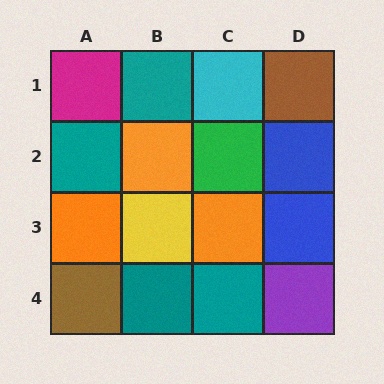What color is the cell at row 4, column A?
Brown.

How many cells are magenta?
1 cell is magenta.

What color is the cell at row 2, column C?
Green.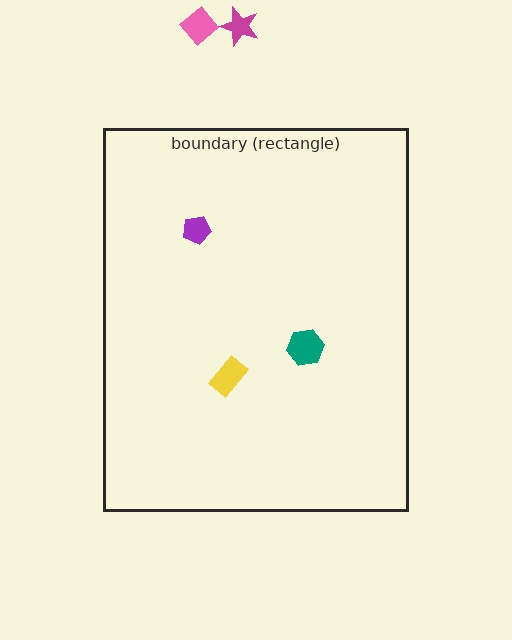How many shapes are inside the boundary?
3 inside, 2 outside.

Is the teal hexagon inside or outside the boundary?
Inside.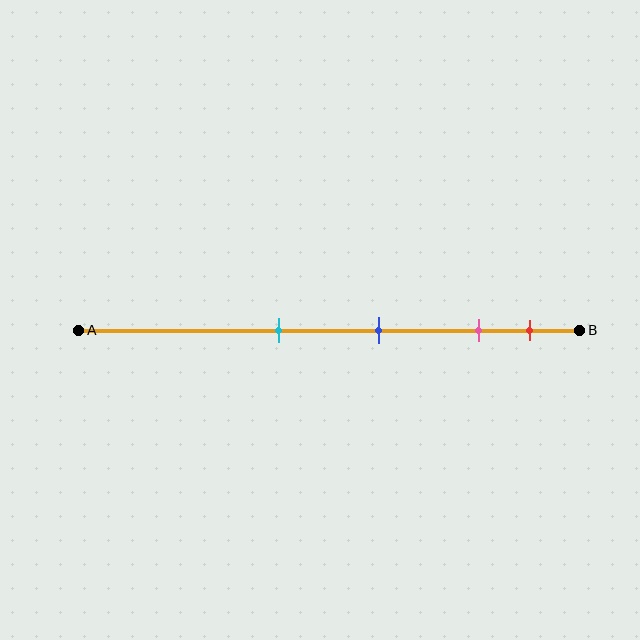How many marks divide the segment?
There are 4 marks dividing the segment.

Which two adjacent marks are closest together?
The pink and red marks are the closest adjacent pair.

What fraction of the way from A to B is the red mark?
The red mark is approximately 90% (0.9) of the way from A to B.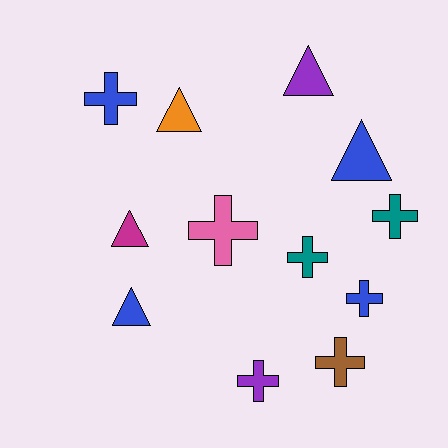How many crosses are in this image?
There are 7 crosses.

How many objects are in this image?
There are 12 objects.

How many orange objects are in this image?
There is 1 orange object.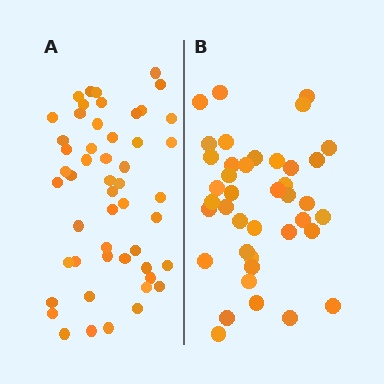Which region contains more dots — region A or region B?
Region A (the left region) has more dots.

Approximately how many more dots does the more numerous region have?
Region A has roughly 12 or so more dots than region B.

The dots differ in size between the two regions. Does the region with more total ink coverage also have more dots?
No. Region B has more total ink coverage because its dots are larger, but region A actually contains more individual dots. Total area can be misleading — the number of items is what matters here.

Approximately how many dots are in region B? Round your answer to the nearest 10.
About 40 dots.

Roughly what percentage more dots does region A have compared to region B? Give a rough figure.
About 30% more.